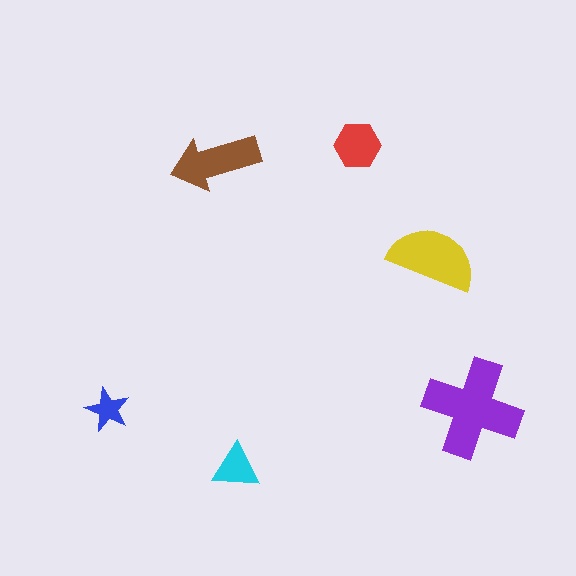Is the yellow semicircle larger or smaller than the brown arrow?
Larger.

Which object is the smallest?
The blue star.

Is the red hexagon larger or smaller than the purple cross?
Smaller.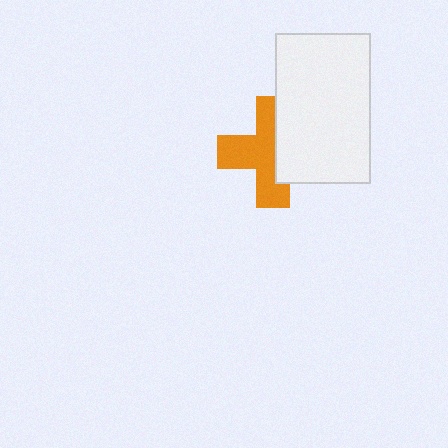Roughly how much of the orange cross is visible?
About half of it is visible (roughly 60%).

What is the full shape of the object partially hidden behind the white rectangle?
The partially hidden object is an orange cross.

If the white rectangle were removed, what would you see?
You would see the complete orange cross.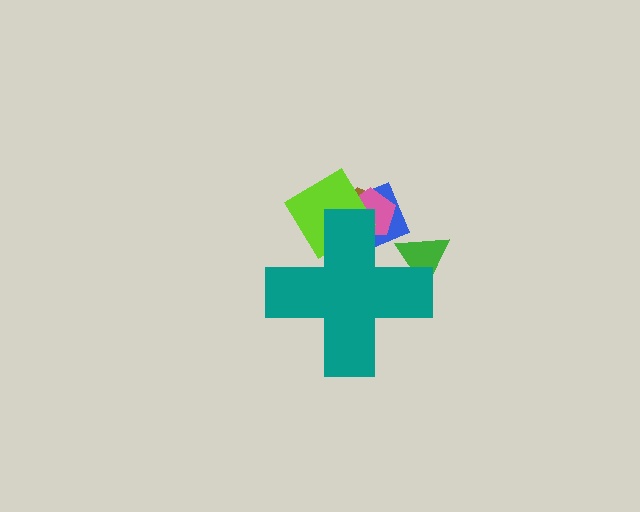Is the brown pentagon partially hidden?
Yes, the brown pentagon is partially hidden behind the teal cross.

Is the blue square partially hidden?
Yes, the blue square is partially hidden behind the teal cross.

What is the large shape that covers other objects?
A teal cross.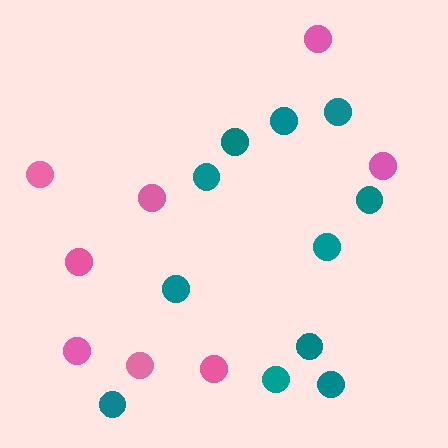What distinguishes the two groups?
There are 2 groups: one group of pink circles (8) and one group of teal circles (11).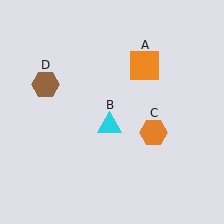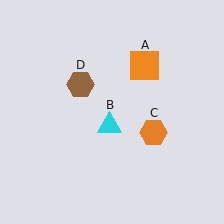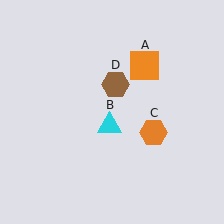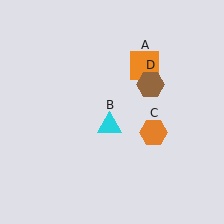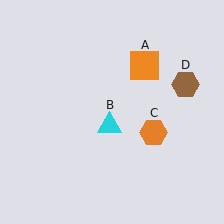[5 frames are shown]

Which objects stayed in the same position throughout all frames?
Orange square (object A) and cyan triangle (object B) and orange hexagon (object C) remained stationary.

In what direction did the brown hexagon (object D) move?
The brown hexagon (object D) moved right.